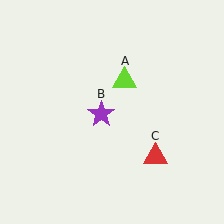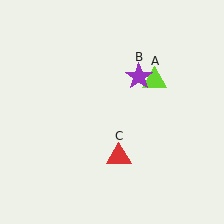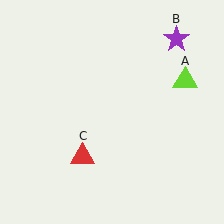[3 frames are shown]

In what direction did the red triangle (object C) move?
The red triangle (object C) moved left.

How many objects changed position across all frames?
3 objects changed position: lime triangle (object A), purple star (object B), red triangle (object C).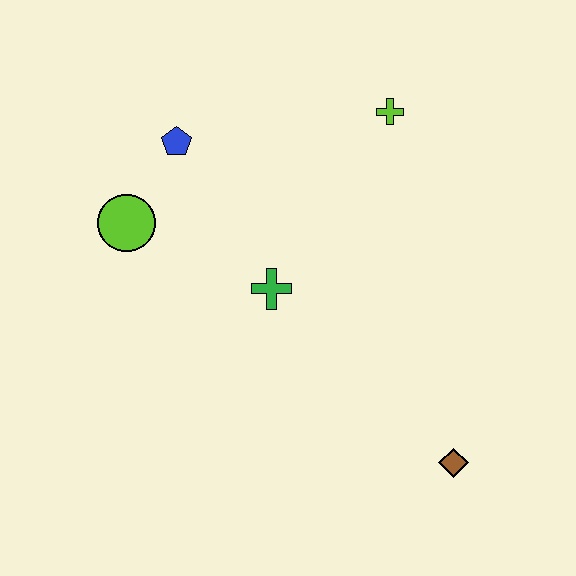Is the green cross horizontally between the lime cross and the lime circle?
Yes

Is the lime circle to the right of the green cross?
No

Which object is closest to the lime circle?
The blue pentagon is closest to the lime circle.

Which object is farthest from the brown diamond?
The blue pentagon is farthest from the brown diamond.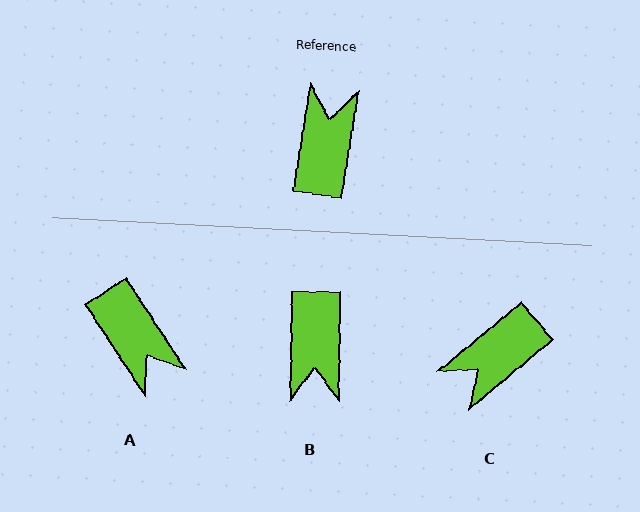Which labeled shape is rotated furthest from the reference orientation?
B, about 171 degrees away.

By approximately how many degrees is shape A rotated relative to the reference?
Approximately 138 degrees clockwise.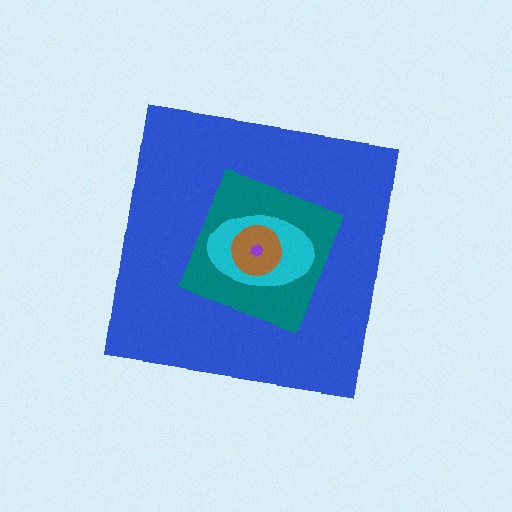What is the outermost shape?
The blue square.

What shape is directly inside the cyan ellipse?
The brown circle.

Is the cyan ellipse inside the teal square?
Yes.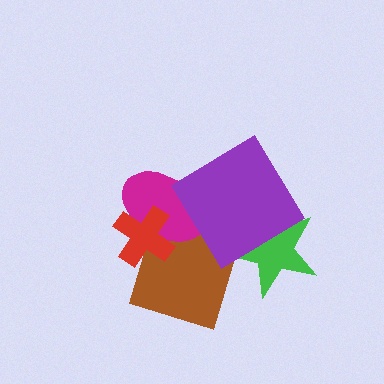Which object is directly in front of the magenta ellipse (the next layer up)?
The red cross is directly in front of the magenta ellipse.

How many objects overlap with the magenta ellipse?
3 objects overlap with the magenta ellipse.